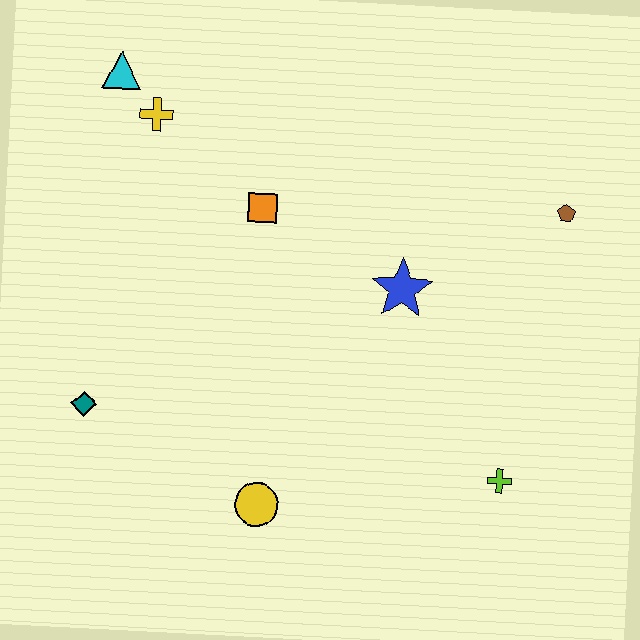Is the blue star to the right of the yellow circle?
Yes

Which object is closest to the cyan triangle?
The yellow cross is closest to the cyan triangle.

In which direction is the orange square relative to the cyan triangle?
The orange square is to the right of the cyan triangle.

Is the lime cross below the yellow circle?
No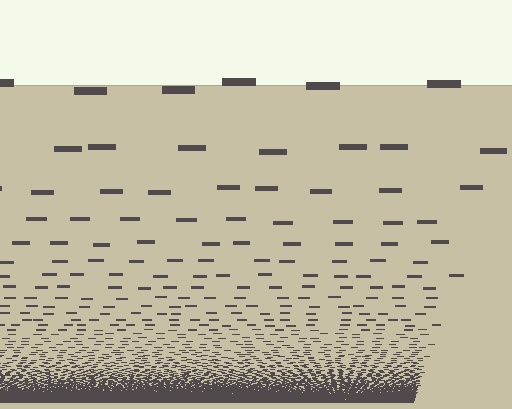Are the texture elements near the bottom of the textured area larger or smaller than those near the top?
Smaller. The gradient is inverted — elements near the bottom are smaller and denser.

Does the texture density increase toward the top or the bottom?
Density increases toward the bottom.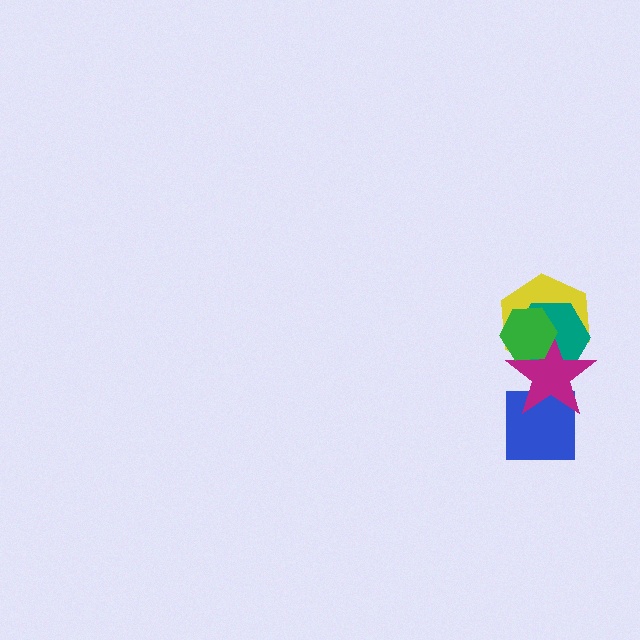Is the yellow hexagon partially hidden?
Yes, it is partially covered by another shape.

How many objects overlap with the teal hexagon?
3 objects overlap with the teal hexagon.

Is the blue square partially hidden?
Yes, it is partially covered by another shape.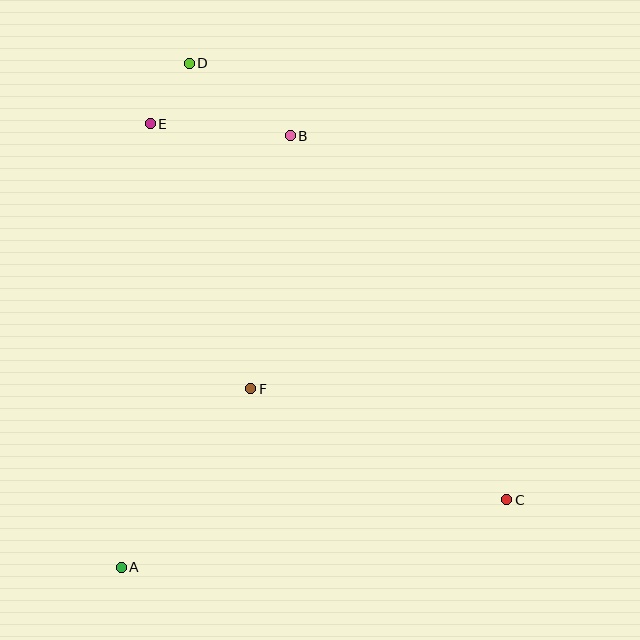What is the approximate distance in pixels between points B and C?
The distance between B and C is approximately 424 pixels.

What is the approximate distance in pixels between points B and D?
The distance between B and D is approximately 125 pixels.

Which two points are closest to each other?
Points D and E are closest to each other.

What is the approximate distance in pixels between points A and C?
The distance between A and C is approximately 392 pixels.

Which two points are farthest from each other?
Points C and D are farthest from each other.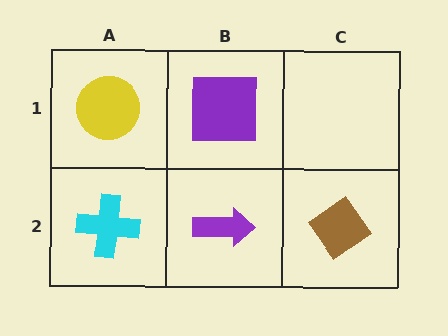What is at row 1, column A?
A yellow circle.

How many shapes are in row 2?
3 shapes.